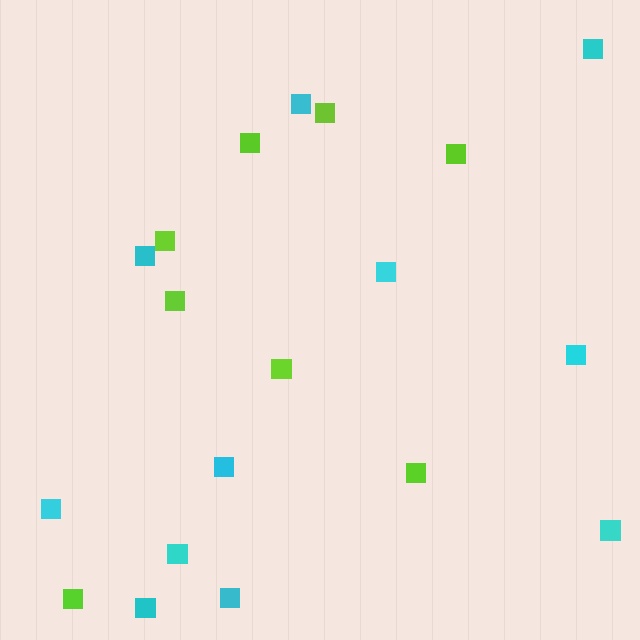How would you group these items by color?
There are 2 groups: one group of lime squares (8) and one group of cyan squares (11).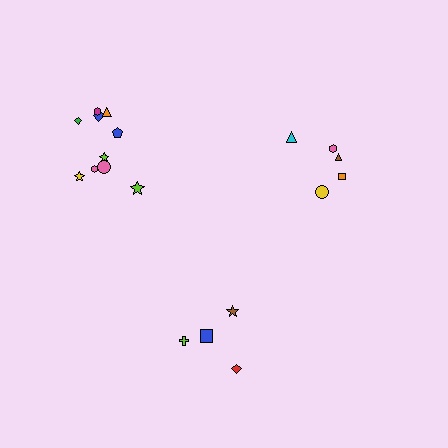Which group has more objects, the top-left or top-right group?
The top-left group.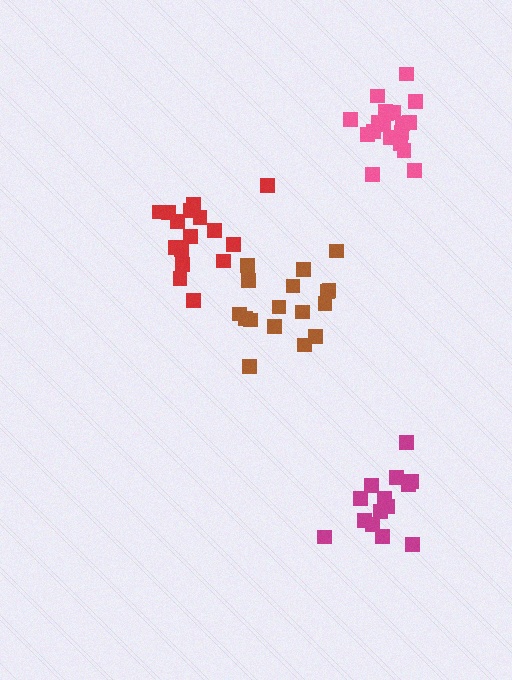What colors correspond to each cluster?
The clusters are colored: red, pink, brown, magenta.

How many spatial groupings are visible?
There are 4 spatial groupings.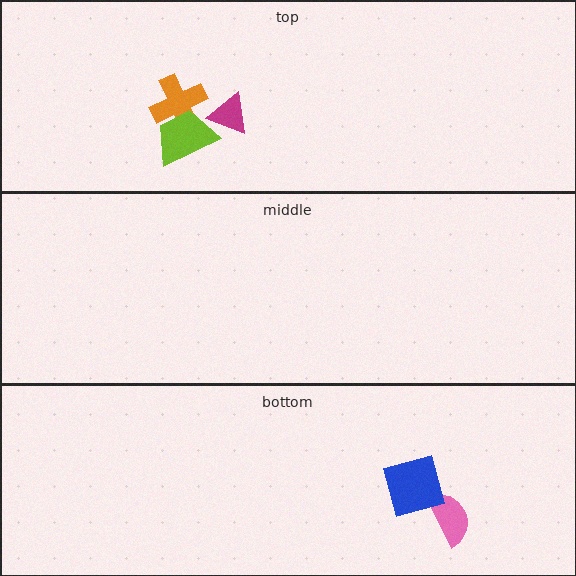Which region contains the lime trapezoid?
The top region.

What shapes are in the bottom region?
The pink semicircle, the blue square.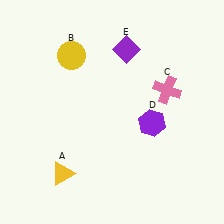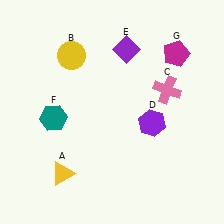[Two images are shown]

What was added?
A teal hexagon (F), a magenta pentagon (G) were added in Image 2.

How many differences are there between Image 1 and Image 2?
There are 2 differences between the two images.